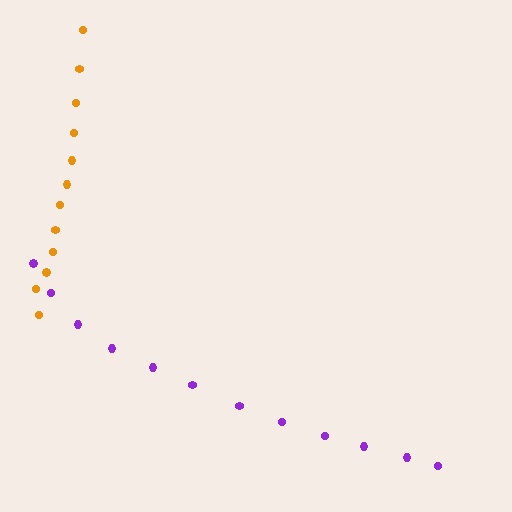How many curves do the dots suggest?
There are 2 distinct paths.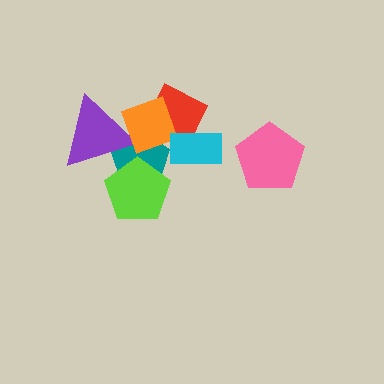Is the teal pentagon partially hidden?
Yes, it is partially covered by another shape.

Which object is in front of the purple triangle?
The orange diamond is in front of the purple triangle.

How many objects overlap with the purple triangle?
2 objects overlap with the purple triangle.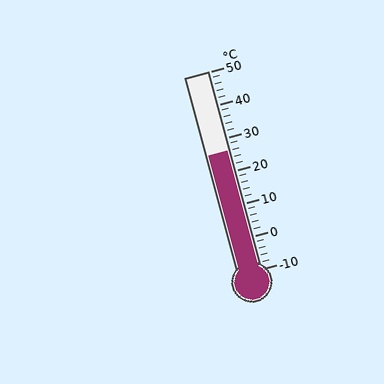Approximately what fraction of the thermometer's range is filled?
The thermometer is filled to approximately 60% of its range.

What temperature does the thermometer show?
The thermometer shows approximately 26°C.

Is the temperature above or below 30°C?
The temperature is below 30°C.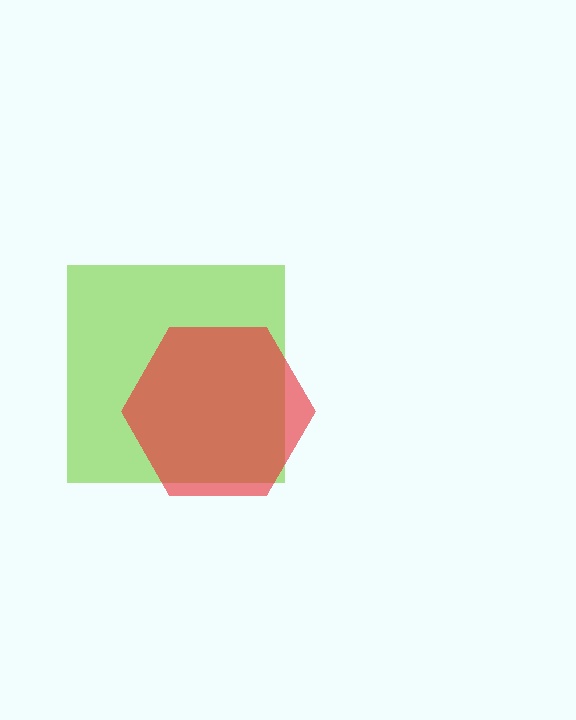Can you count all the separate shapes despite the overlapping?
Yes, there are 2 separate shapes.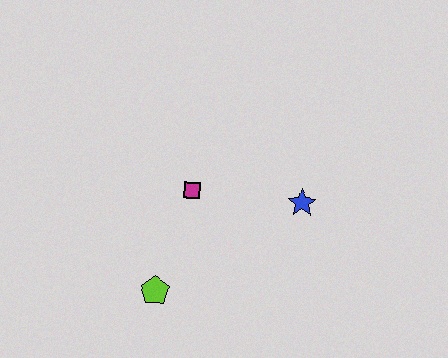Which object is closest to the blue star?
The magenta square is closest to the blue star.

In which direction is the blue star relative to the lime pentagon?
The blue star is to the right of the lime pentagon.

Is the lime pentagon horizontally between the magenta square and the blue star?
No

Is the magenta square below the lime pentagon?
No